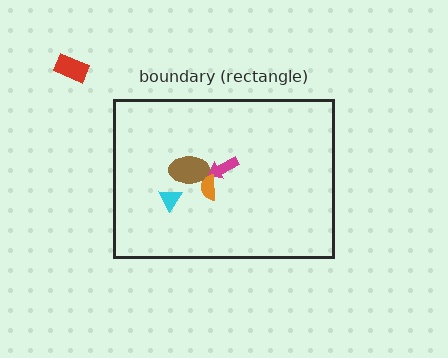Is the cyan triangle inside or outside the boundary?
Inside.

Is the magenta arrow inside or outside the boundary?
Inside.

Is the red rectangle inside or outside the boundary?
Outside.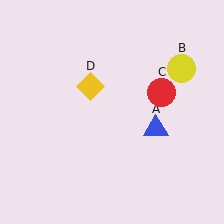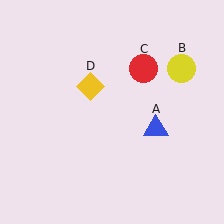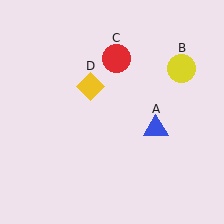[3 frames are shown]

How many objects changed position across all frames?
1 object changed position: red circle (object C).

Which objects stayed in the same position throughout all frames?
Blue triangle (object A) and yellow circle (object B) and yellow diamond (object D) remained stationary.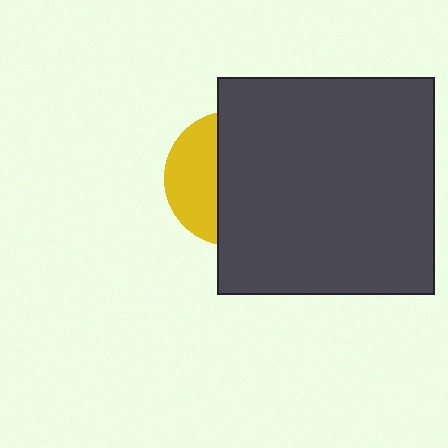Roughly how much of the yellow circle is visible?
A small part of it is visible (roughly 37%).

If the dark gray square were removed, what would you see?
You would see the complete yellow circle.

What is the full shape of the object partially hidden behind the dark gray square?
The partially hidden object is a yellow circle.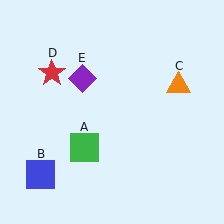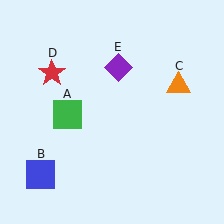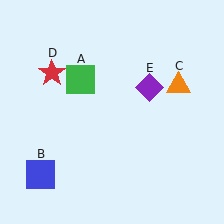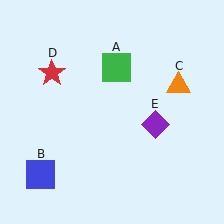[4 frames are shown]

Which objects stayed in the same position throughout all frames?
Blue square (object B) and orange triangle (object C) and red star (object D) remained stationary.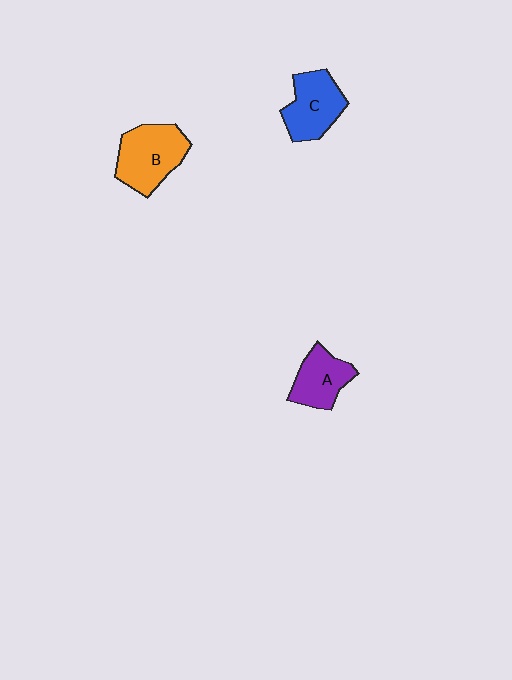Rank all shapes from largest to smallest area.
From largest to smallest: B (orange), C (blue), A (purple).